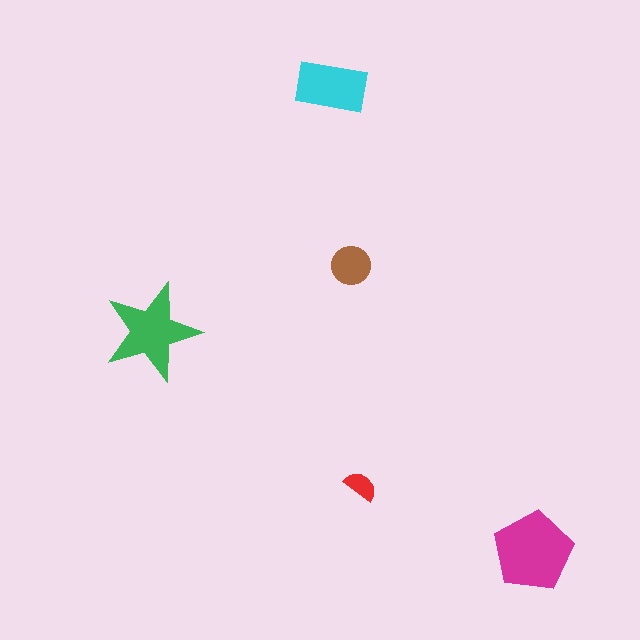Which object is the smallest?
The red semicircle.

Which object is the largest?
The magenta pentagon.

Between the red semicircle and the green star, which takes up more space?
The green star.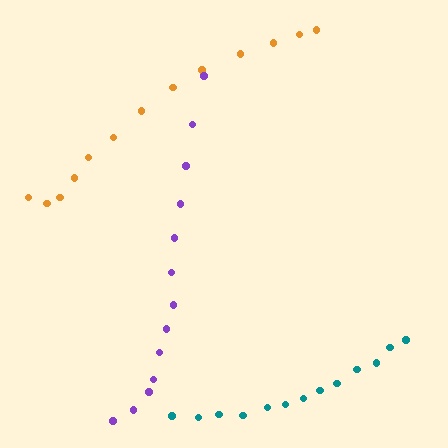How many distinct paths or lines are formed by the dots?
There are 3 distinct paths.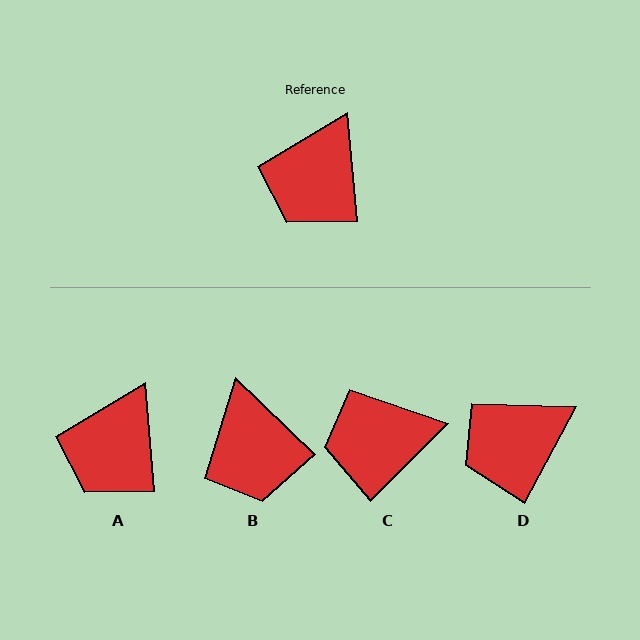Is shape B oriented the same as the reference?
No, it is off by about 41 degrees.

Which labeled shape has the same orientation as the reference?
A.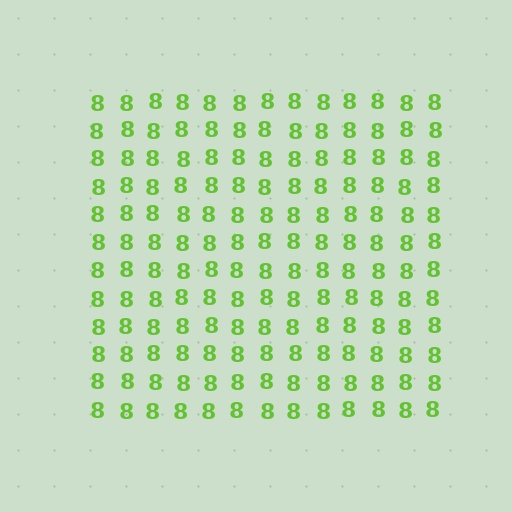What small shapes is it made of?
It is made of small digit 8's.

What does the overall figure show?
The overall figure shows a square.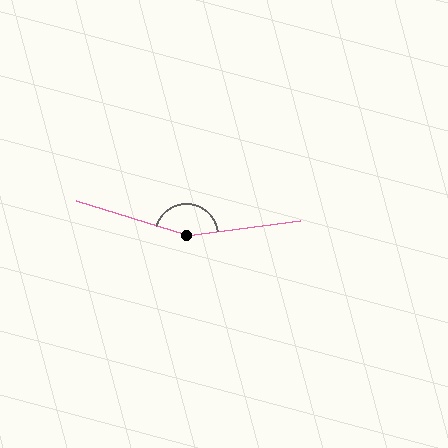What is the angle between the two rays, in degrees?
Approximately 155 degrees.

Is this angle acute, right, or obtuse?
It is obtuse.